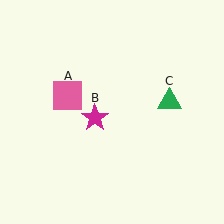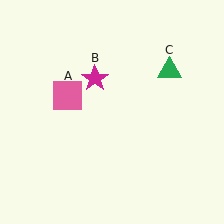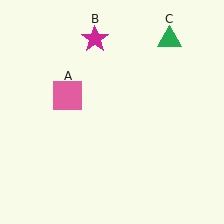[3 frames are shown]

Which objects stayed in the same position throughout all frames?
Pink square (object A) remained stationary.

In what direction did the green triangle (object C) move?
The green triangle (object C) moved up.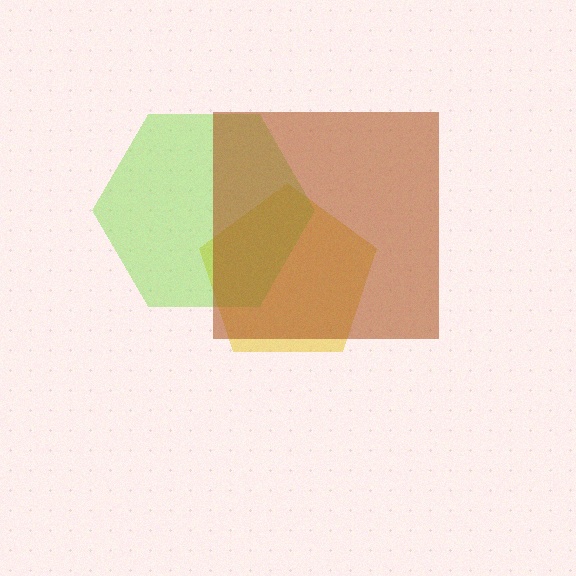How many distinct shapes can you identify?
There are 3 distinct shapes: a yellow pentagon, a lime hexagon, a brown square.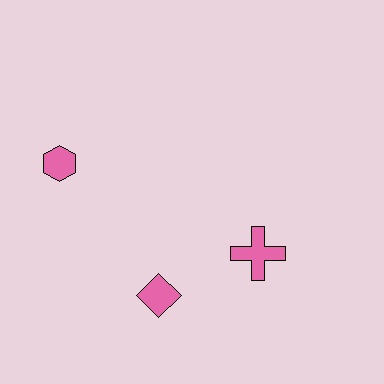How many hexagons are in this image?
There is 1 hexagon.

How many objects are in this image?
There are 3 objects.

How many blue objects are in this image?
There are no blue objects.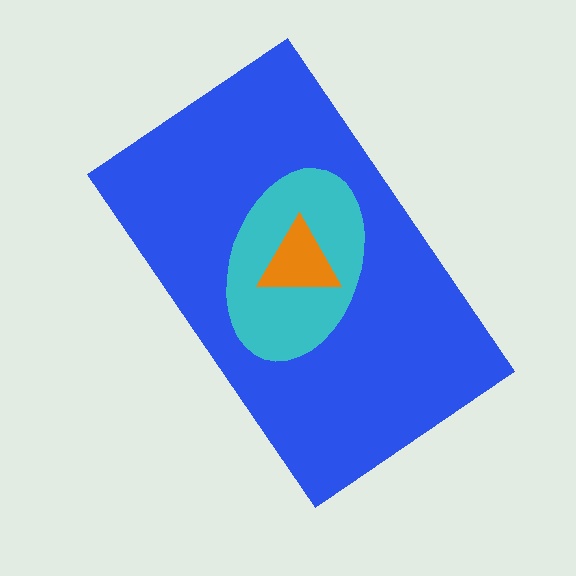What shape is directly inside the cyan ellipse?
The orange triangle.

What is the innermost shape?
The orange triangle.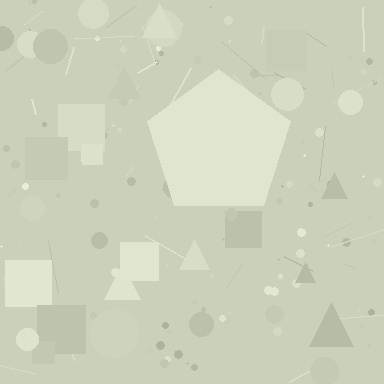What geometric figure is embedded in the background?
A pentagon is embedded in the background.